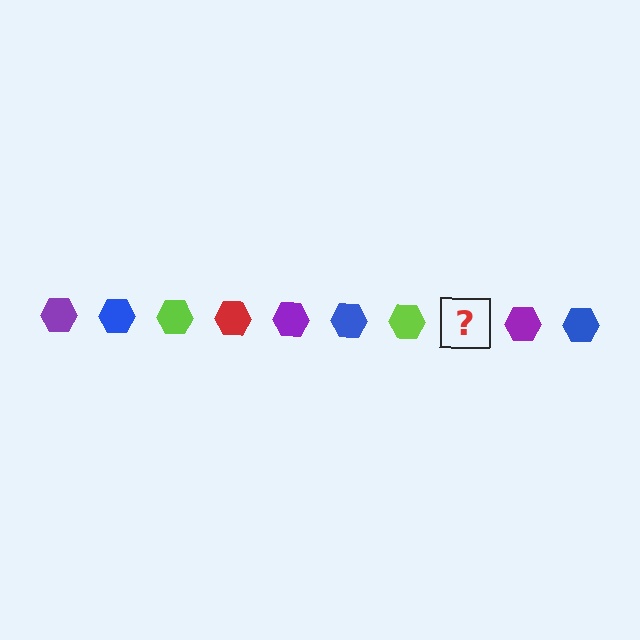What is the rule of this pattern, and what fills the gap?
The rule is that the pattern cycles through purple, blue, lime, red hexagons. The gap should be filled with a red hexagon.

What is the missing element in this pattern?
The missing element is a red hexagon.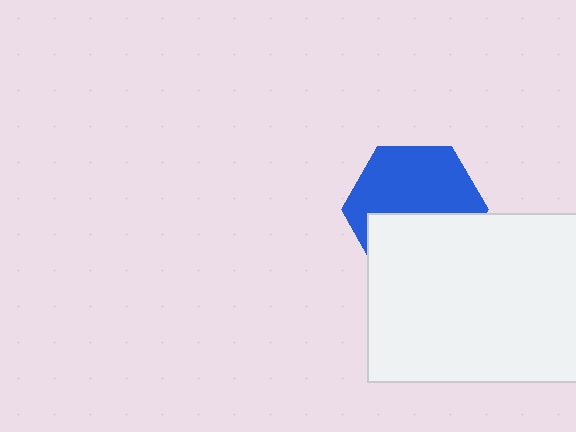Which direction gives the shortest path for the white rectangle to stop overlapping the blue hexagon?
Moving down gives the shortest separation.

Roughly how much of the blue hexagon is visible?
About half of it is visible (roughly 58%).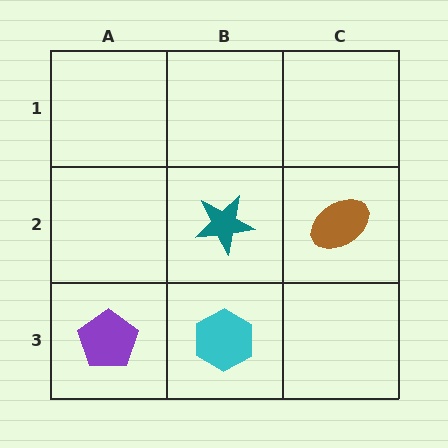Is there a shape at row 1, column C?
No, that cell is empty.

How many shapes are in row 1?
0 shapes.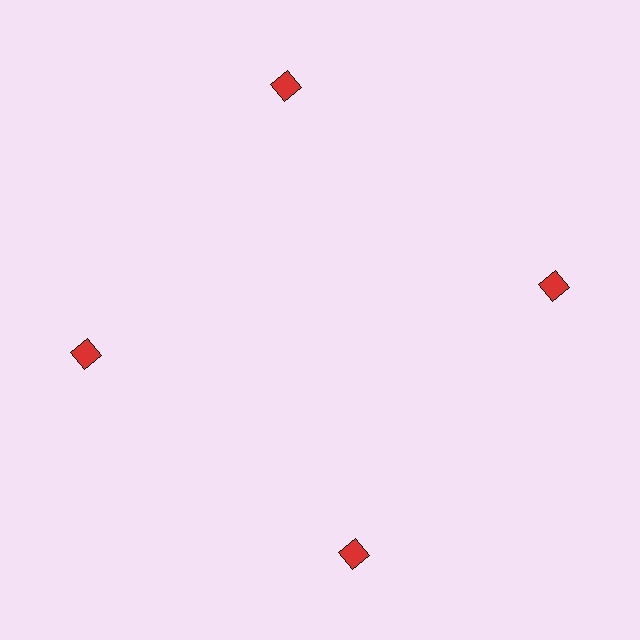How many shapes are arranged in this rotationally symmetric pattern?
There are 4 shapes, arranged in 4 groups of 1.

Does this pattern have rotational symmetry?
Yes, this pattern has 4-fold rotational symmetry. It looks the same after rotating 90 degrees around the center.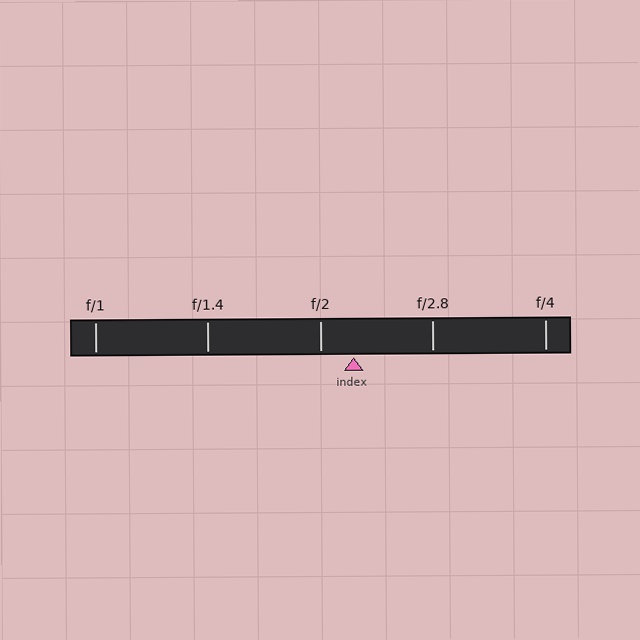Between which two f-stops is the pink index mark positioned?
The index mark is between f/2 and f/2.8.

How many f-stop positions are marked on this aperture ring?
There are 5 f-stop positions marked.